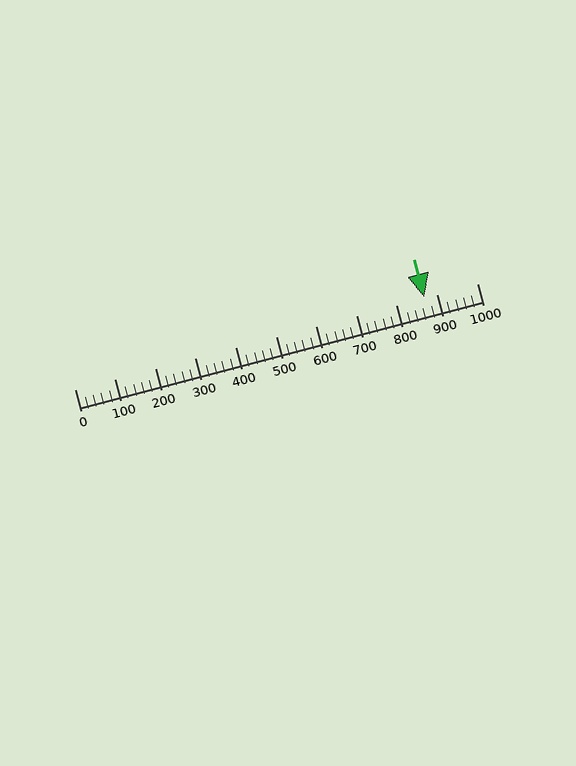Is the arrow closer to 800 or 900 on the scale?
The arrow is closer to 900.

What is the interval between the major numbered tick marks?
The major tick marks are spaced 100 units apart.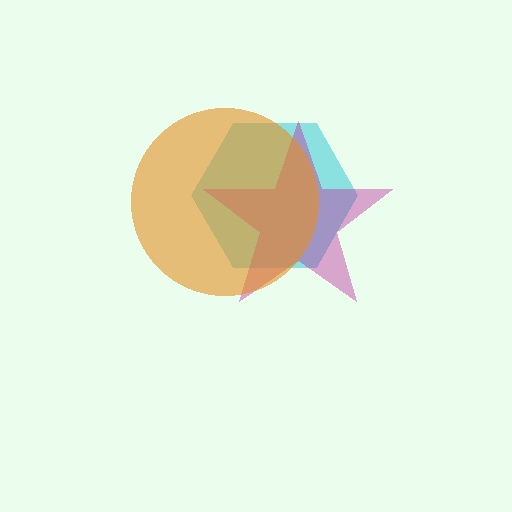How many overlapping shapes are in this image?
There are 3 overlapping shapes in the image.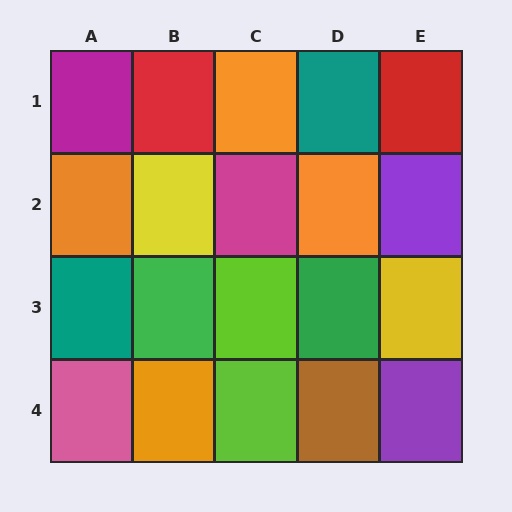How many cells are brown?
1 cell is brown.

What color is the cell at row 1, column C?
Orange.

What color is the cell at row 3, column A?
Teal.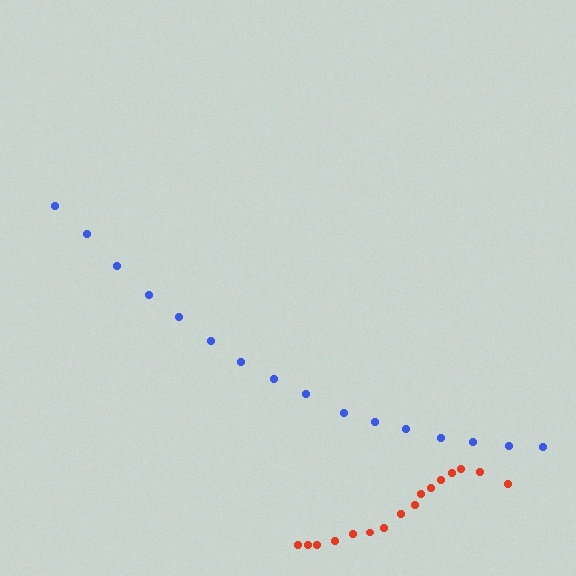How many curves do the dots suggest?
There are 2 distinct paths.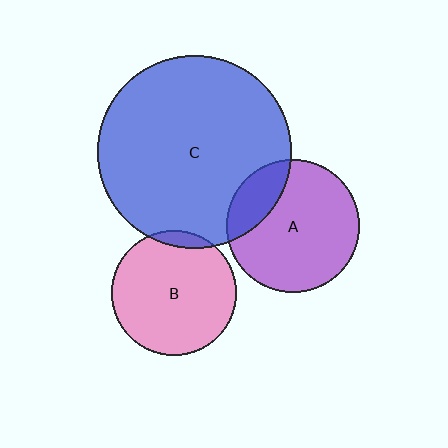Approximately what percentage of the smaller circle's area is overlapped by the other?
Approximately 20%.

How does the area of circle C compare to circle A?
Approximately 2.2 times.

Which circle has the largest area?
Circle C (blue).